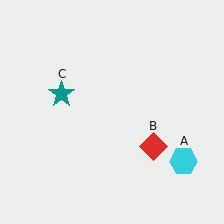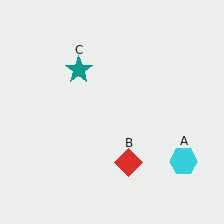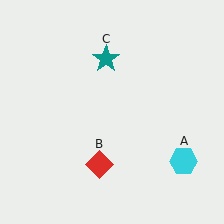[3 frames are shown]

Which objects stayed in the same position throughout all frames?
Cyan hexagon (object A) remained stationary.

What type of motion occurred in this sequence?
The red diamond (object B), teal star (object C) rotated clockwise around the center of the scene.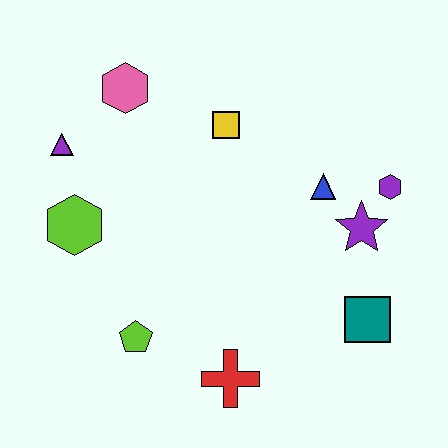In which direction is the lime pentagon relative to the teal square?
The lime pentagon is to the left of the teal square.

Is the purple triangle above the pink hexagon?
No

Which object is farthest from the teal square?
The purple triangle is farthest from the teal square.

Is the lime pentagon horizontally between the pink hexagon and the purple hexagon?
Yes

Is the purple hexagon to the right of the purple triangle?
Yes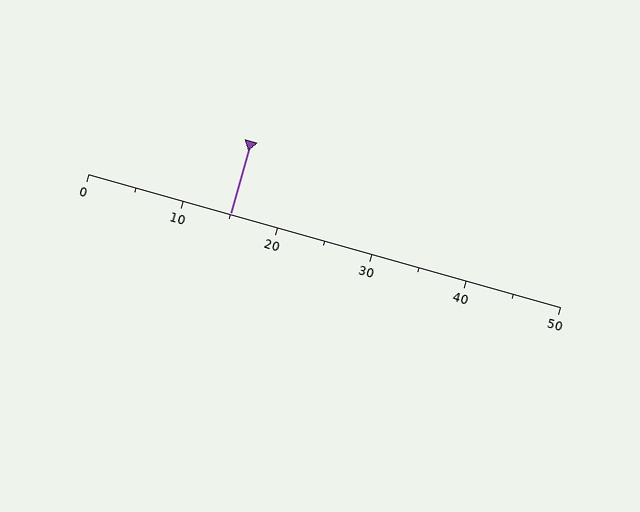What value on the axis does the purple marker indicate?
The marker indicates approximately 15.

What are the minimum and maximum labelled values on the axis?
The axis runs from 0 to 50.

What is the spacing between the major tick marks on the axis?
The major ticks are spaced 10 apart.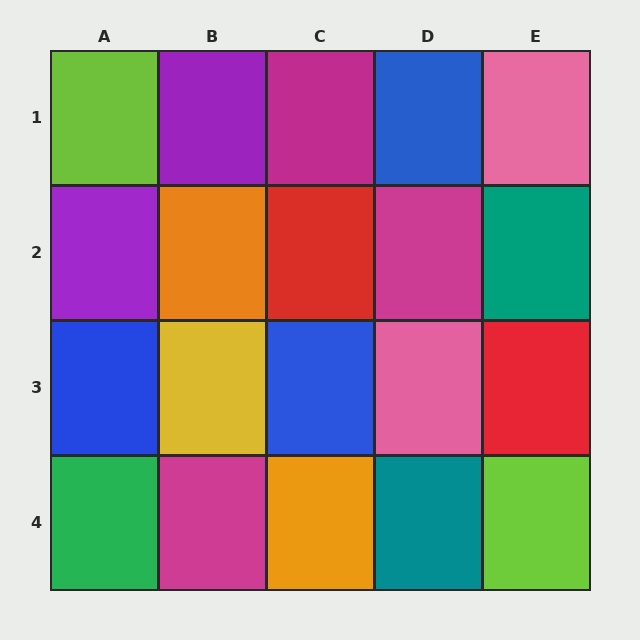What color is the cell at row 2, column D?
Magenta.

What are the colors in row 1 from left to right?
Lime, purple, magenta, blue, pink.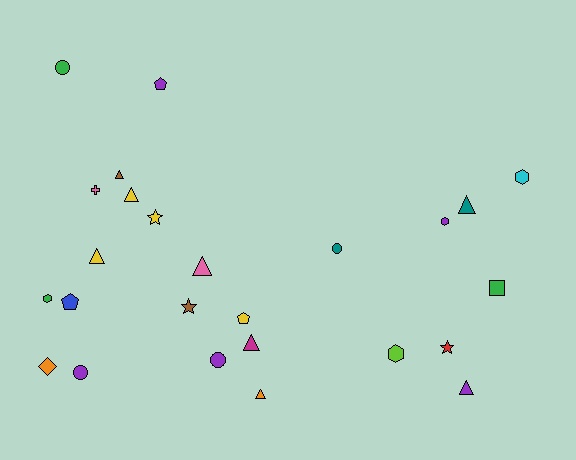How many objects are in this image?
There are 25 objects.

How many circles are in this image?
There are 4 circles.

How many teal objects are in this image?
There are 2 teal objects.